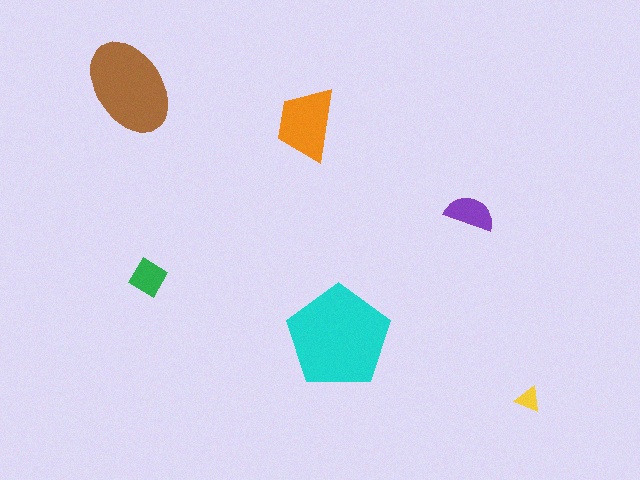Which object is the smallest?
The yellow triangle.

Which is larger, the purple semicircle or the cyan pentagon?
The cyan pentagon.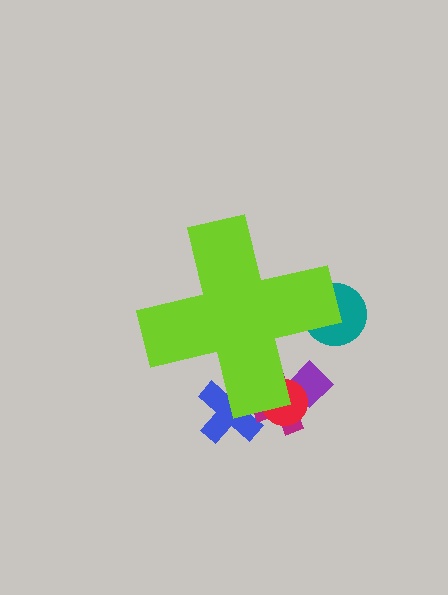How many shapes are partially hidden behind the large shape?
5 shapes are partially hidden.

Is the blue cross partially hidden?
Yes, the blue cross is partially hidden behind the lime cross.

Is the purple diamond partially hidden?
Yes, the purple diamond is partially hidden behind the lime cross.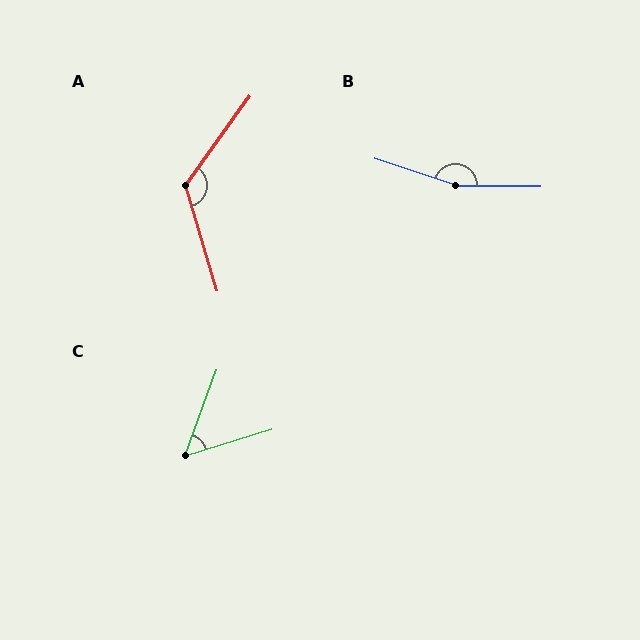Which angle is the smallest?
C, at approximately 53 degrees.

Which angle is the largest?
B, at approximately 162 degrees.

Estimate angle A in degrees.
Approximately 128 degrees.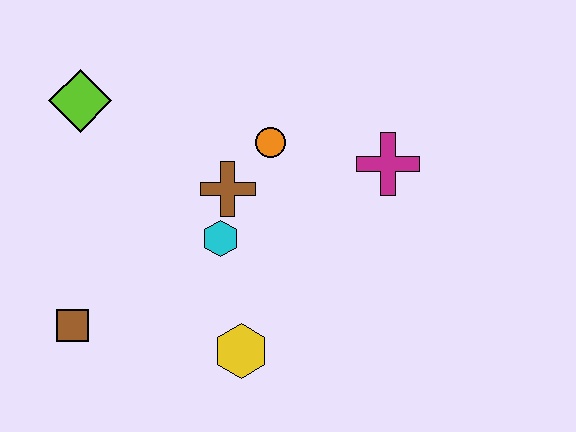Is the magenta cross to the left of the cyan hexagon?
No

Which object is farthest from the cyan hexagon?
The lime diamond is farthest from the cyan hexagon.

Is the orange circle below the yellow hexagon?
No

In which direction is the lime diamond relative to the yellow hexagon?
The lime diamond is above the yellow hexagon.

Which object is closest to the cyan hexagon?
The brown cross is closest to the cyan hexagon.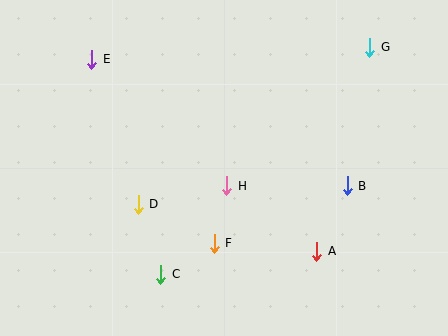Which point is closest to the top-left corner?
Point E is closest to the top-left corner.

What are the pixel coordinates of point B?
Point B is at (347, 186).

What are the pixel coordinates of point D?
Point D is at (138, 204).